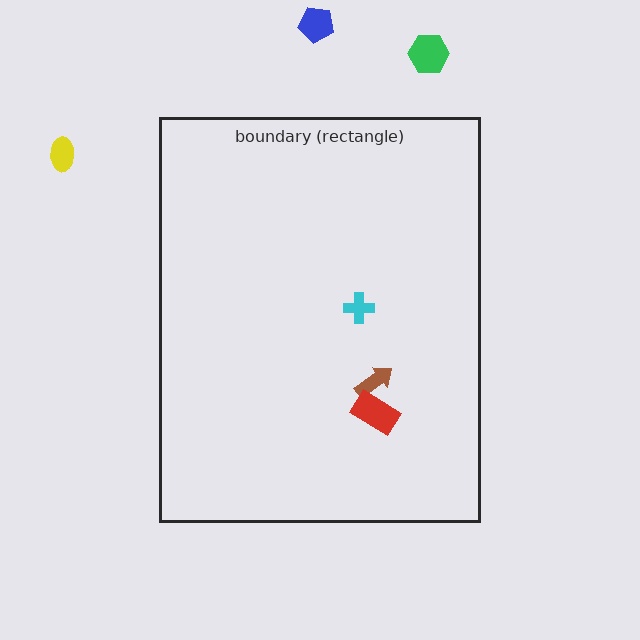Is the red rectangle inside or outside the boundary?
Inside.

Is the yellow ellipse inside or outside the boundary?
Outside.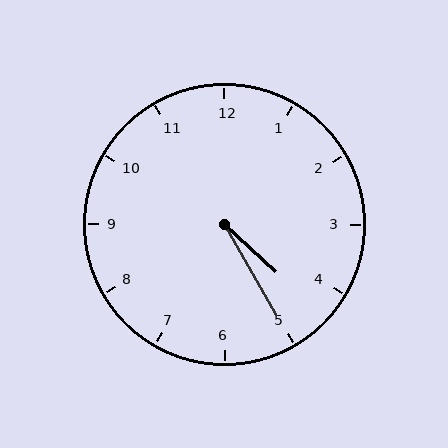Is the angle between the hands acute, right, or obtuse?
It is acute.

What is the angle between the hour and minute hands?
Approximately 18 degrees.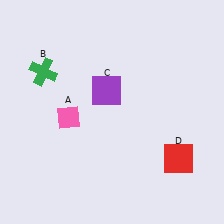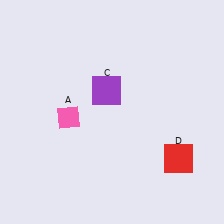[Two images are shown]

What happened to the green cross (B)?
The green cross (B) was removed in Image 2. It was in the top-left area of Image 1.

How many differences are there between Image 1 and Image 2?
There is 1 difference between the two images.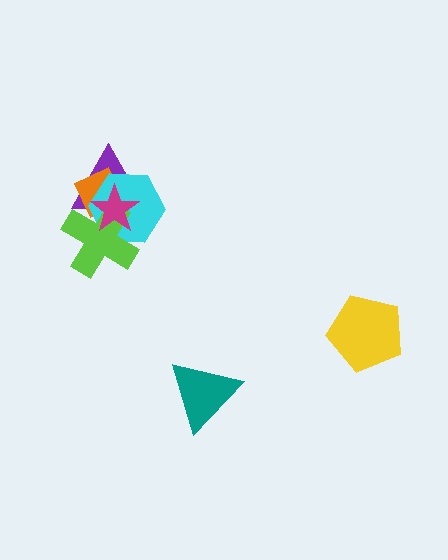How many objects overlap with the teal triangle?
0 objects overlap with the teal triangle.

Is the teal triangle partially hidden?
No, no other shape covers it.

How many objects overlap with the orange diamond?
4 objects overlap with the orange diamond.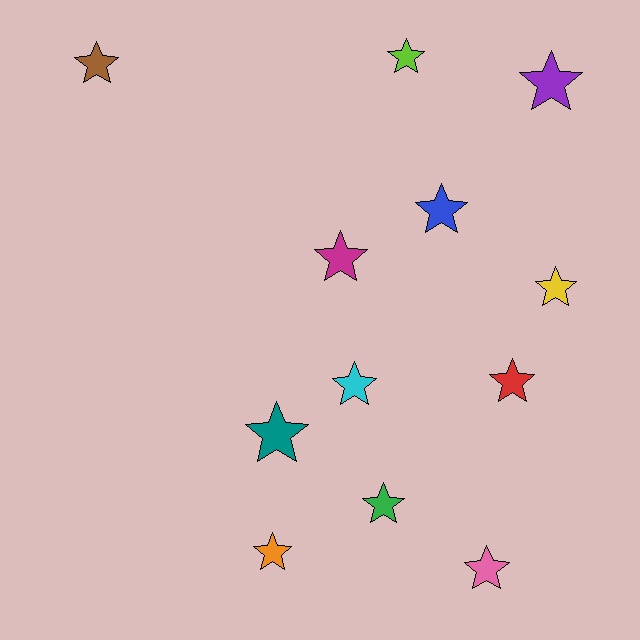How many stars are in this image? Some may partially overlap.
There are 12 stars.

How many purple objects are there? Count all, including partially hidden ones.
There is 1 purple object.